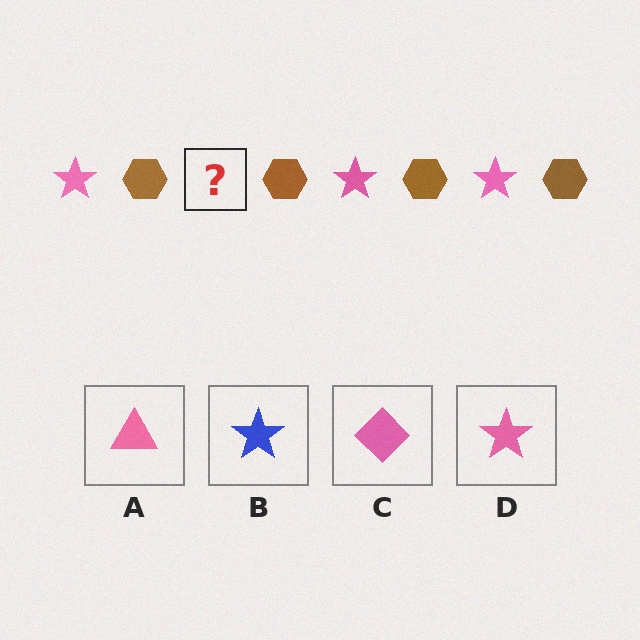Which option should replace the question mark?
Option D.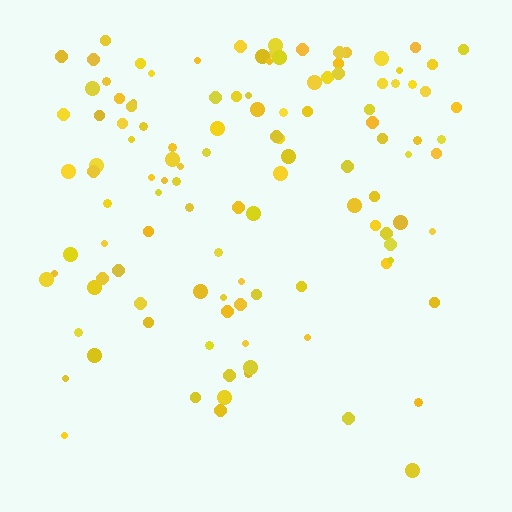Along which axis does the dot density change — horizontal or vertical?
Vertical.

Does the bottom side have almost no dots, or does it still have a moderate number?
Still a moderate number, just noticeably fewer than the top.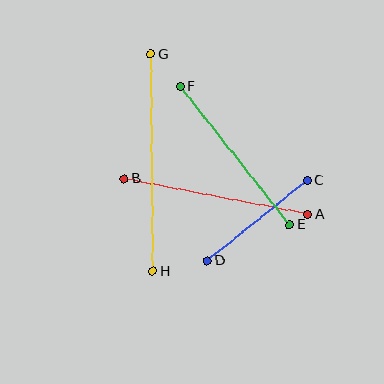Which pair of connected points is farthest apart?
Points G and H are farthest apart.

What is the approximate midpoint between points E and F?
The midpoint is at approximately (235, 156) pixels.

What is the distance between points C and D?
The distance is approximately 128 pixels.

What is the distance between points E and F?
The distance is approximately 177 pixels.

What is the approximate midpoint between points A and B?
The midpoint is at approximately (216, 197) pixels.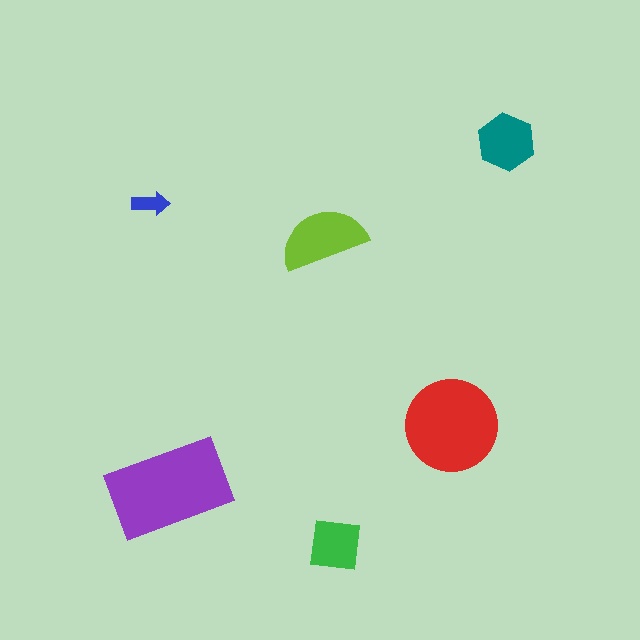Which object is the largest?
The purple rectangle.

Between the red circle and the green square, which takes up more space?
The red circle.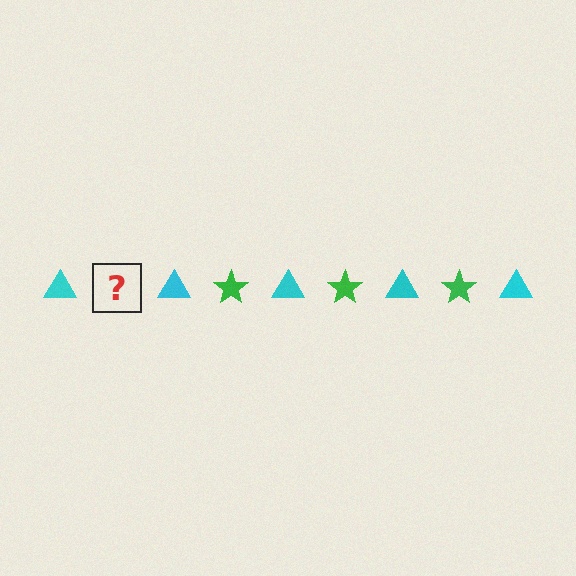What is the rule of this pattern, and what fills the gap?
The rule is that the pattern alternates between cyan triangle and green star. The gap should be filled with a green star.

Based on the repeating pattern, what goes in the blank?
The blank should be a green star.